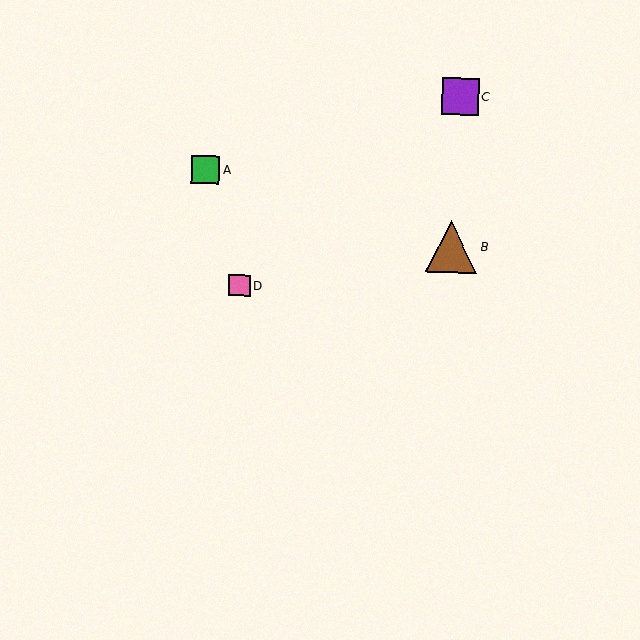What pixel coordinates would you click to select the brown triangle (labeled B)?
Click at (451, 247) to select the brown triangle B.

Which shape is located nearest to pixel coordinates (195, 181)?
The green square (labeled A) at (206, 169) is nearest to that location.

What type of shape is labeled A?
Shape A is a green square.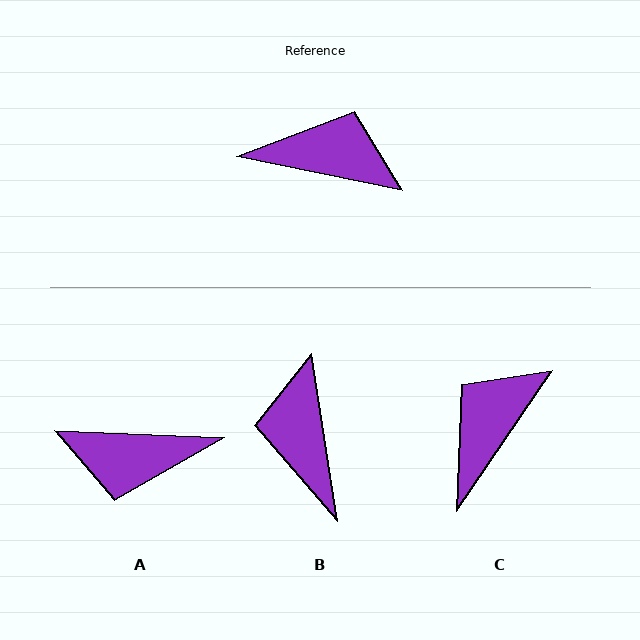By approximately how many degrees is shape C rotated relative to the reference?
Approximately 67 degrees counter-clockwise.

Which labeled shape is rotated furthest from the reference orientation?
A, about 171 degrees away.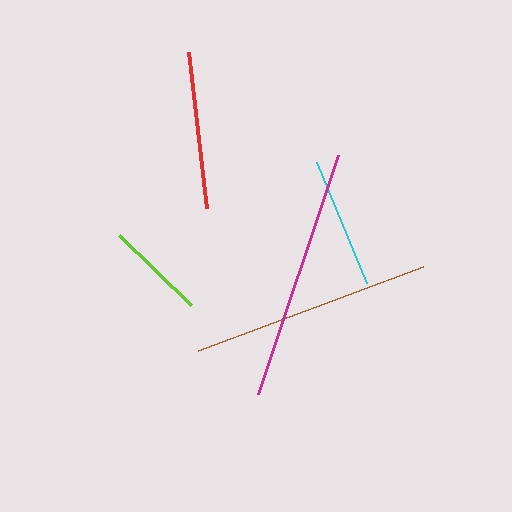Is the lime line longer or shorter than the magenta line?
The magenta line is longer than the lime line.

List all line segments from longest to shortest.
From longest to shortest: magenta, brown, red, cyan, lime.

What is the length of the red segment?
The red segment is approximately 157 pixels long.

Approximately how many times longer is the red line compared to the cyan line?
The red line is approximately 1.2 times the length of the cyan line.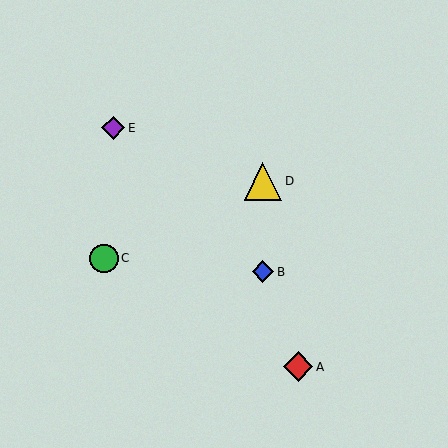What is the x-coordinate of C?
Object C is at x≈104.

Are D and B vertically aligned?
Yes, both are at x≈263.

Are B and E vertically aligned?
No, B is at x≈263 and E is at x≈113.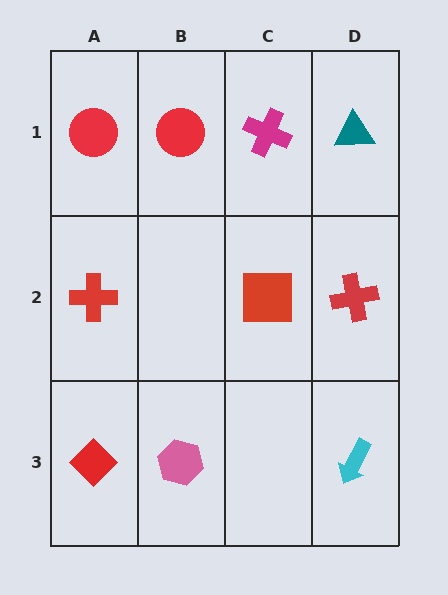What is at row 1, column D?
A teal triangle.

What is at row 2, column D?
A red cross.